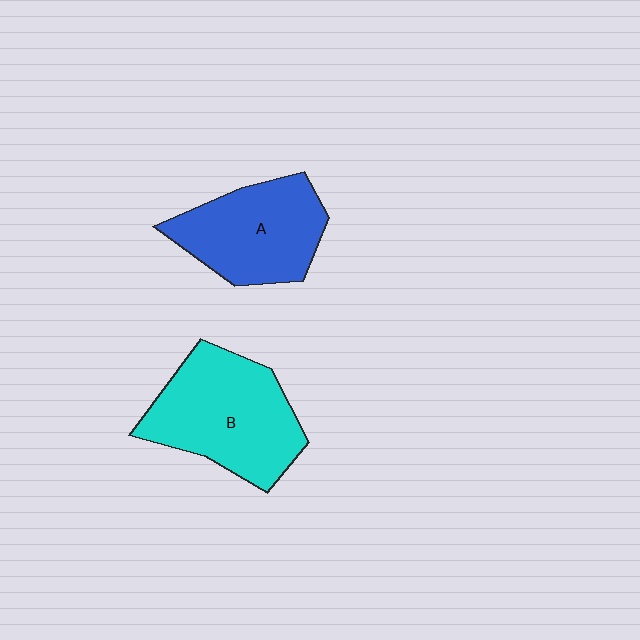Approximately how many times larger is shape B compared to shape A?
Approximately 1.2 times.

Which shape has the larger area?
Shape B (cyan).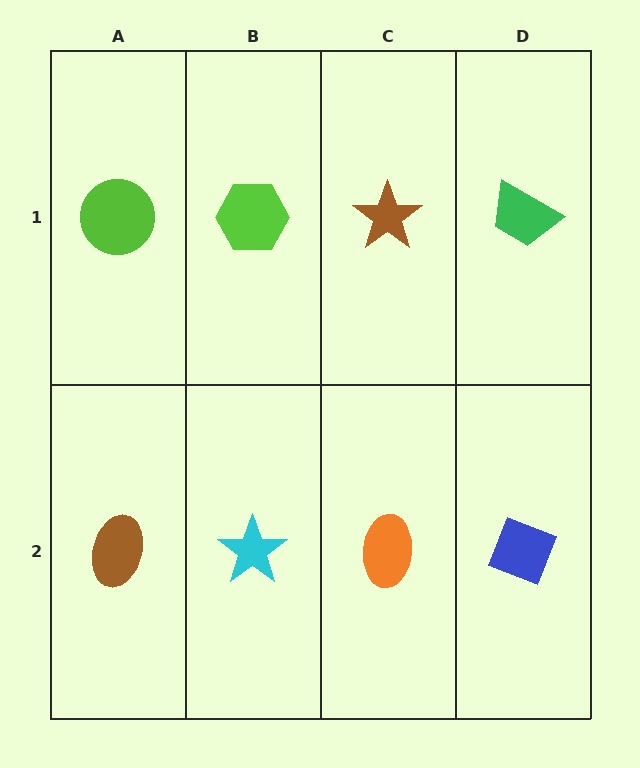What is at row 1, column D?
A green trapezoid.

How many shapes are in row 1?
4 shapes.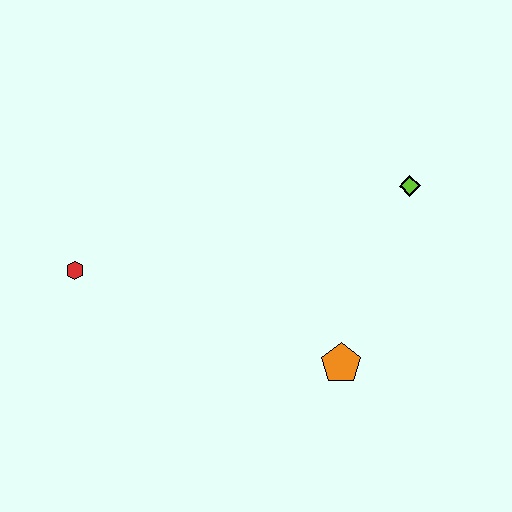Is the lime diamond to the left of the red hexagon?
No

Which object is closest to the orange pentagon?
The lime diamond is closest to the orange pentagon.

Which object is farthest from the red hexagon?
The lime diamond is farthest from the red hexagon.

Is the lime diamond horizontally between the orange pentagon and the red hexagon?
No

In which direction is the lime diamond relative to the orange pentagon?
The lime diamond is above the orange pentagon.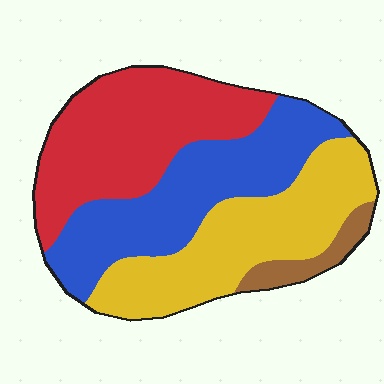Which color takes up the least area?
Brown, at roughly 5%.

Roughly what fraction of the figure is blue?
Blue takes up about one third (1/3) of the figure.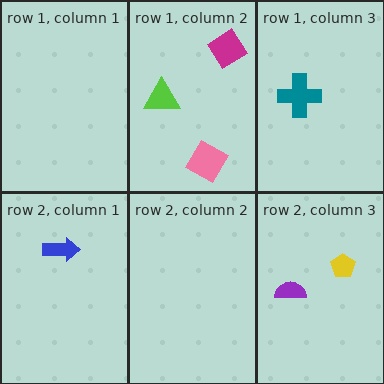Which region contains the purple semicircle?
The row 2, column 3 region.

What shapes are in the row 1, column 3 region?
The teal cross.